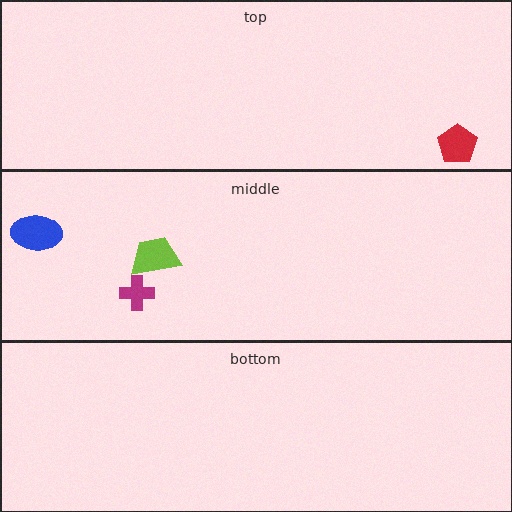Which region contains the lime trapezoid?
The middle region.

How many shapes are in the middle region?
3.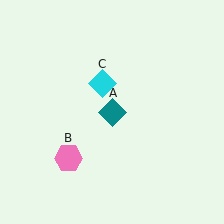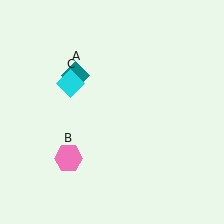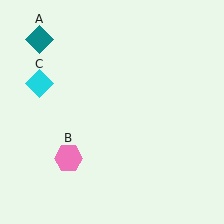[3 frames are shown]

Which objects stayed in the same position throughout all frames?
Pink hexagon (object B) remained stationary.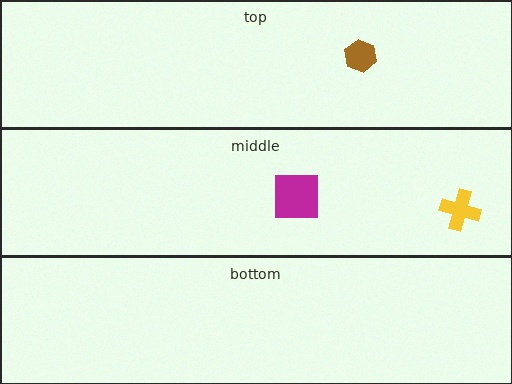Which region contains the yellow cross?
The middle region.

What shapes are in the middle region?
The magenta square, the yellow cross.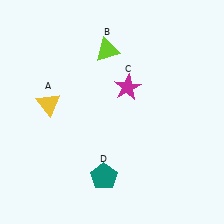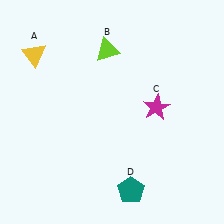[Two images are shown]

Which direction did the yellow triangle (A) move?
The yellow triangle (A) moved up.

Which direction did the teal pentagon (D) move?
The teal pentagon (D) moved right.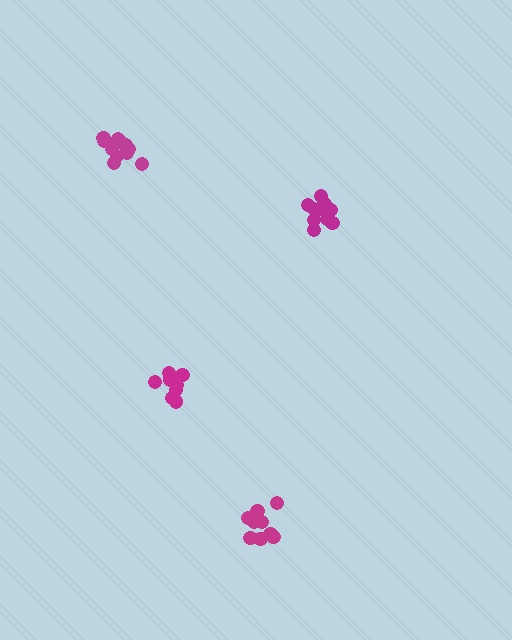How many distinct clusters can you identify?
There are 4 distinct clusters.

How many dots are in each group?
Group 1: 11 dots, Group 2: 12 dots, Group 3: 9 dots, Group 4: 9 dots (41 total).